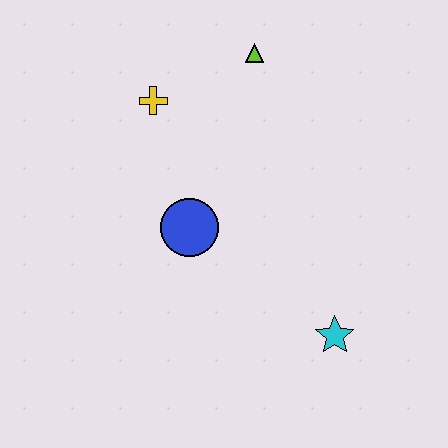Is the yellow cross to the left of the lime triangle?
Yes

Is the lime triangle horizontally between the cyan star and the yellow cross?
Yes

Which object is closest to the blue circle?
The yellow cross is closest to the blue circle.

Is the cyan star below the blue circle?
Yes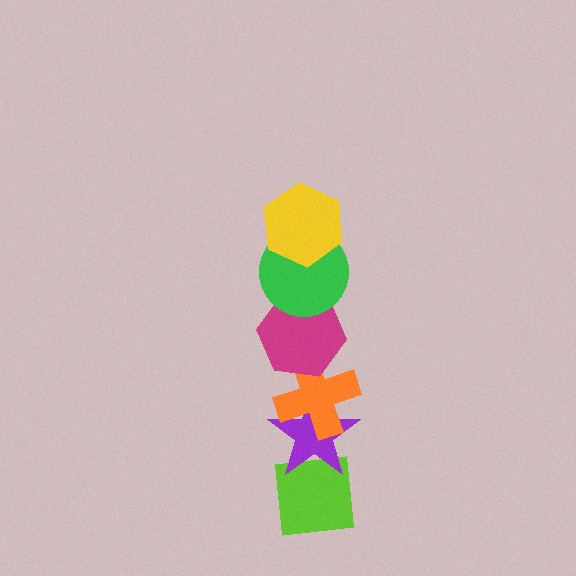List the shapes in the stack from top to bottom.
From top to bottom: the yellow hexagon, the green circle, the magenta hexagon, the orange cross, the purple star, the lime square.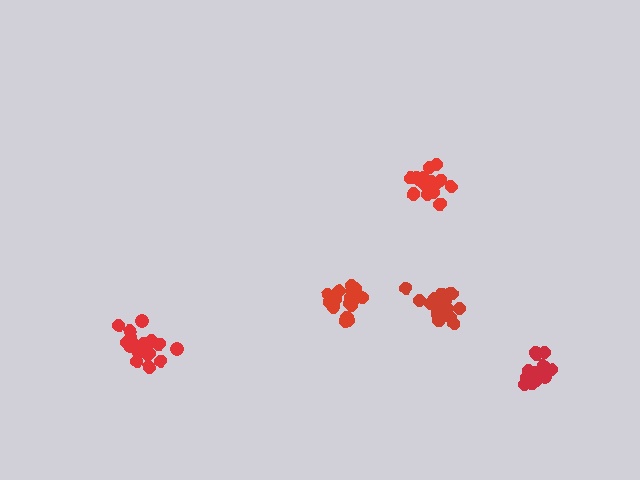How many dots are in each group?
Group 1: 20 dots, Group 2: 19 dots, Group 3: 19 dots, Group 4: 17 dots, Group 5: 17 dots (92 total).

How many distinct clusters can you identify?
There are 5 distinct clusters.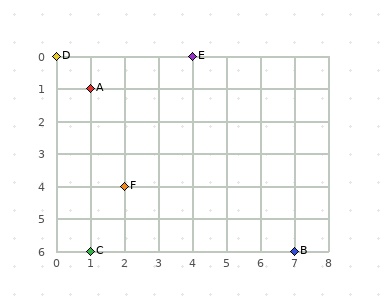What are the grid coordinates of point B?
Point B is at grid coordinates (7, 6).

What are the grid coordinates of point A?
Point A is at grid coordinates (1, 1).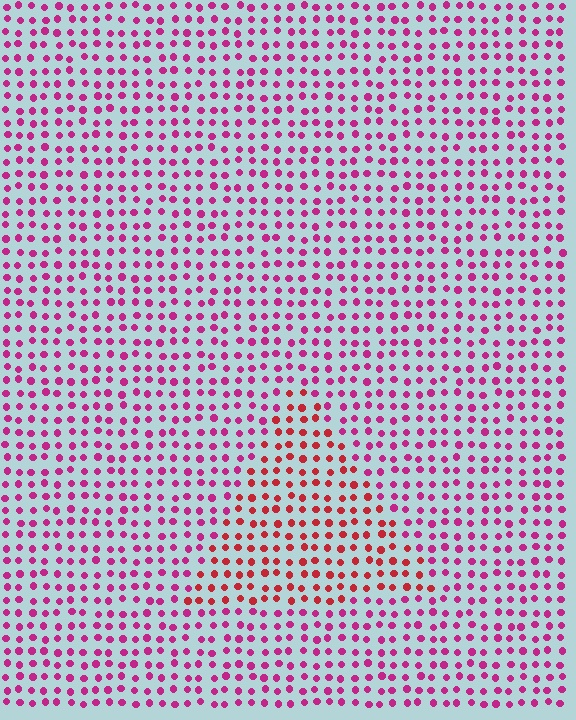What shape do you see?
I see a triangle.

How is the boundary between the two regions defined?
The boundary is defined purely by a slight shift in hue (about 33 degrees). Spacing, size, and orientation are identical on both sides.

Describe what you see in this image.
The image is filled with small magenta elements in a uniform arrangement. A triangle-shaped region is visible where the elements are tinted to a slightly different hue, forming a subtle color boundary.